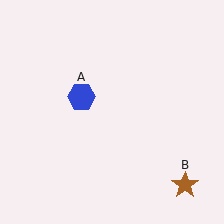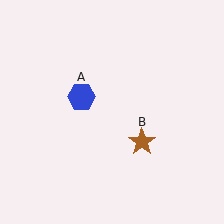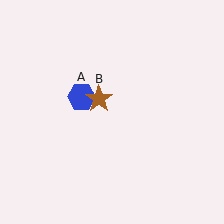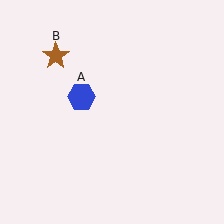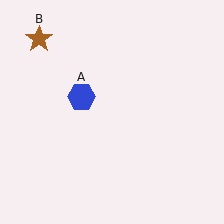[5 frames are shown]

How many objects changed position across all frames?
1 object changed position: brown star (object B).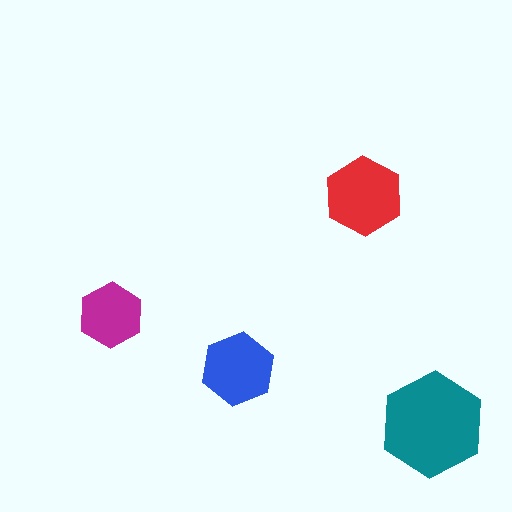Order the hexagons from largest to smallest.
the teal one, the red one, the blue one, the magenta one.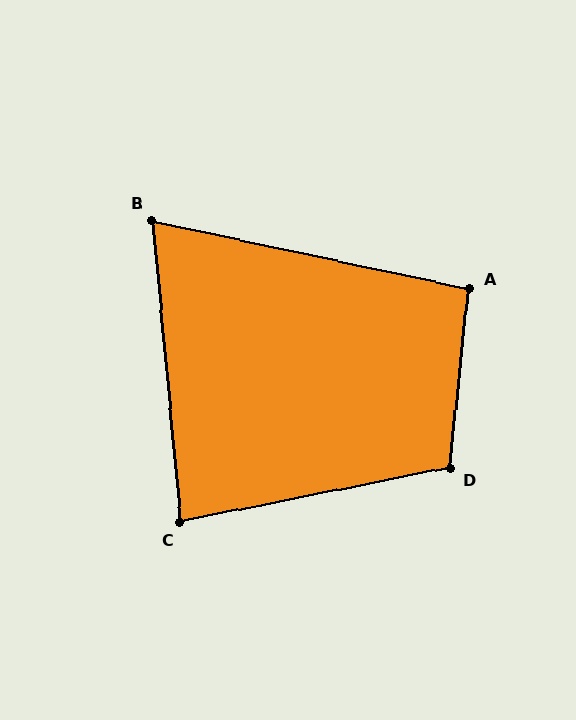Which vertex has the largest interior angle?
D, at approximately 107 degrees.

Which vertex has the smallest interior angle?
B, at approximately 73 degrees.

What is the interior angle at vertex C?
Approximately 84 degrees (acute).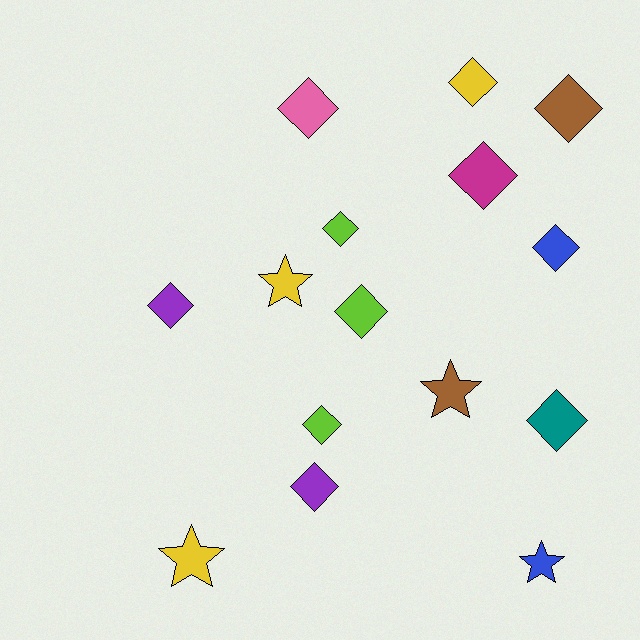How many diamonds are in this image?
There are 11 diamonds.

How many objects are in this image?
There are 15 objects.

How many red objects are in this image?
There are no red objects.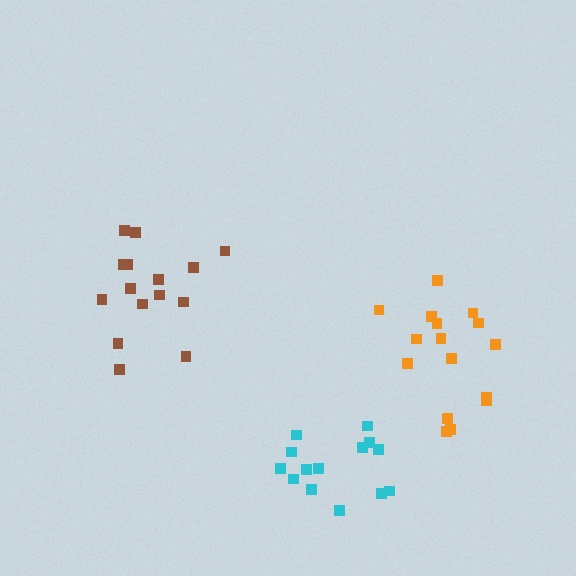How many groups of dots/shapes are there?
There are 3 groups.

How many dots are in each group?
Group 1: 14 dots, Group 2: 16 dots, Group 3: 15 dots (45 total).